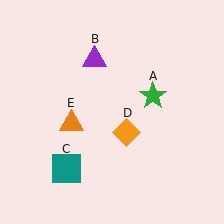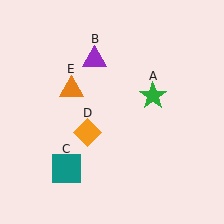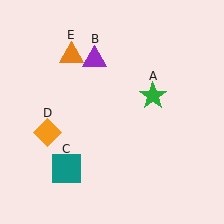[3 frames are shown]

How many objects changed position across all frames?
2 objects changed position: orange diamond (object D), orange triangle (object E).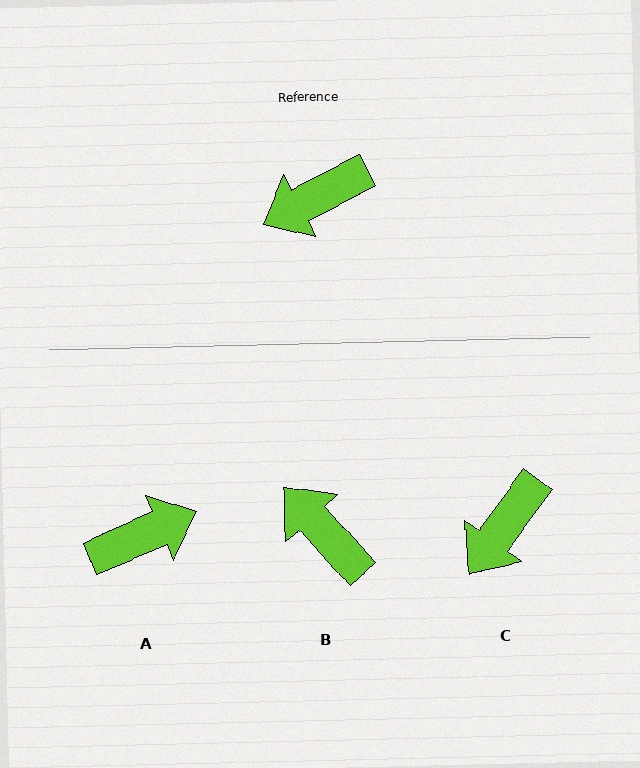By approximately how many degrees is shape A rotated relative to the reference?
Approximately 176 degrees counter-clockwise.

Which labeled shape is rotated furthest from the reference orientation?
A, about 176 degrees away.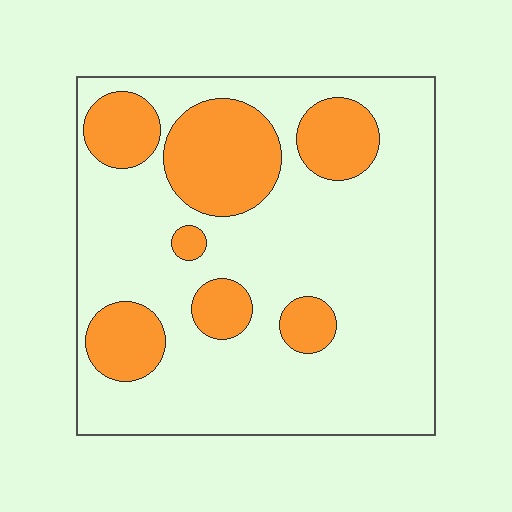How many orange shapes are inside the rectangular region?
7.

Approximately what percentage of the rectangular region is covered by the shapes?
Approximately 25%.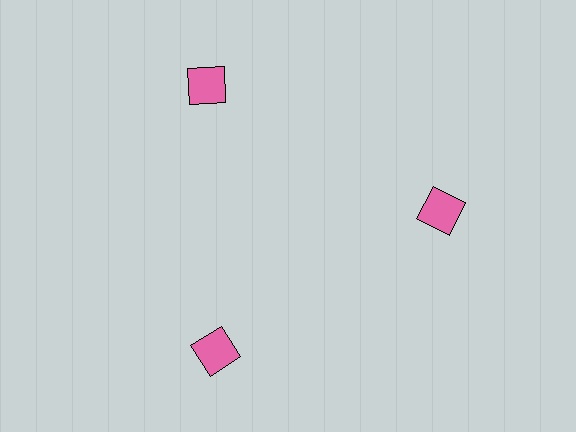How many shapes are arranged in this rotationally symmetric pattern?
There are 3 shapes, arranged in 3 groups of 1.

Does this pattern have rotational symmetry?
Yes, this pattern has 3-fold rotational symmetry. It looks the same after rotating 120 degrees around the center.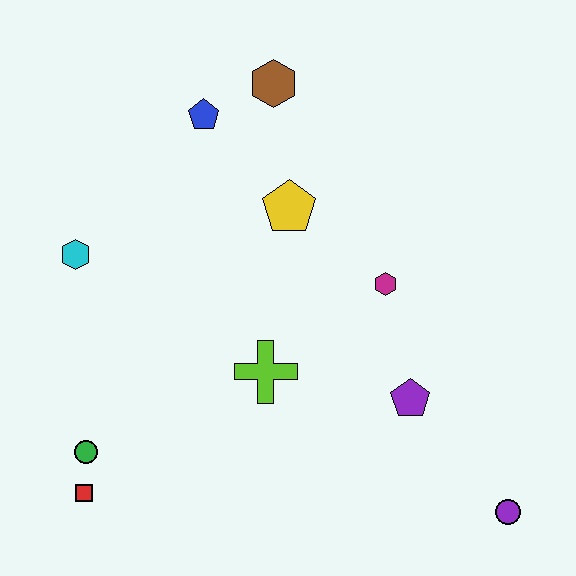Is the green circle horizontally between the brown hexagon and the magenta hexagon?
No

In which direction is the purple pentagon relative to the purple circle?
The purple pentagon is above the purple circle.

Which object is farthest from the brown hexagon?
The purple circle is farthest from the brown hexagon.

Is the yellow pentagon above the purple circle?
Yes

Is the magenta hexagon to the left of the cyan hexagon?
No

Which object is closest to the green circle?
The red square is closest to the green circle.